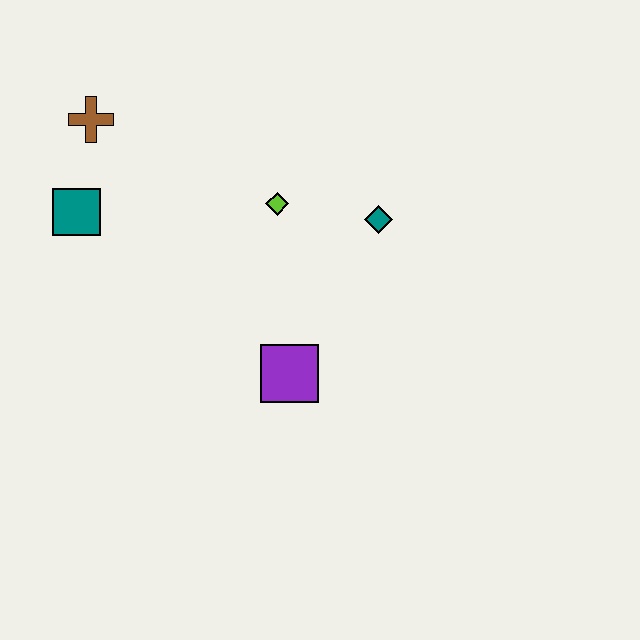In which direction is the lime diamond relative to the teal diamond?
The lime diamond is to the left of the teal diamond.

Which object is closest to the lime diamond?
The teal diamond is closest to the lime diamond.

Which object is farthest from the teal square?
The teal diamond is farthest from the teal square.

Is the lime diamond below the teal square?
No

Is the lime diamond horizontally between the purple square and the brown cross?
Yes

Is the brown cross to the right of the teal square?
Yes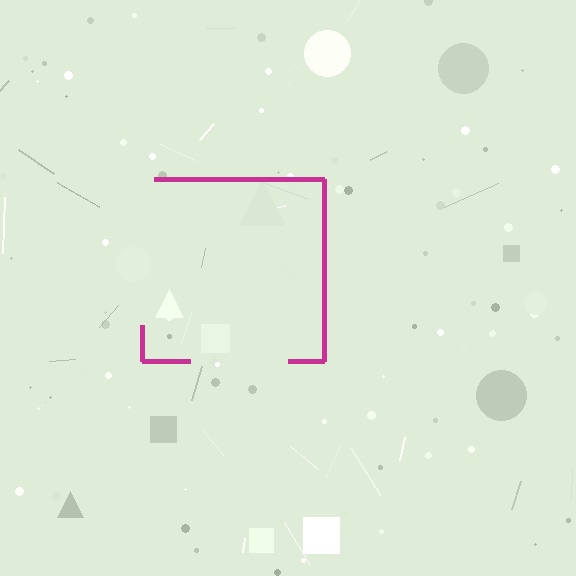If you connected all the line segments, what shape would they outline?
They would outline a square.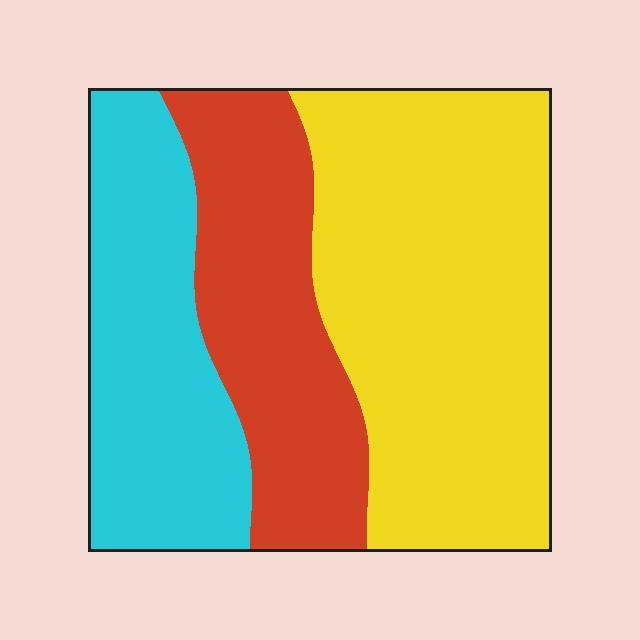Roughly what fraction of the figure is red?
Red takes up about one quarter (1/4) of the figure.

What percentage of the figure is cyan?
Cyan takes up between a sixth and a third of the figure.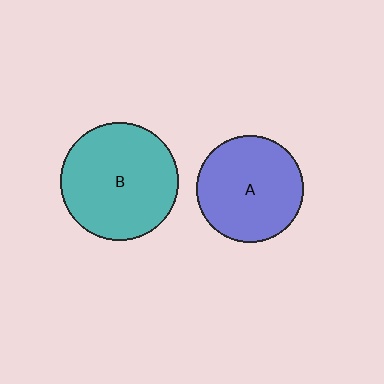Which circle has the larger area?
Circle B (teal).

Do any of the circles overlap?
No, none of the circles overlap.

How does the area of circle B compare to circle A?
Approximately 1.2 times.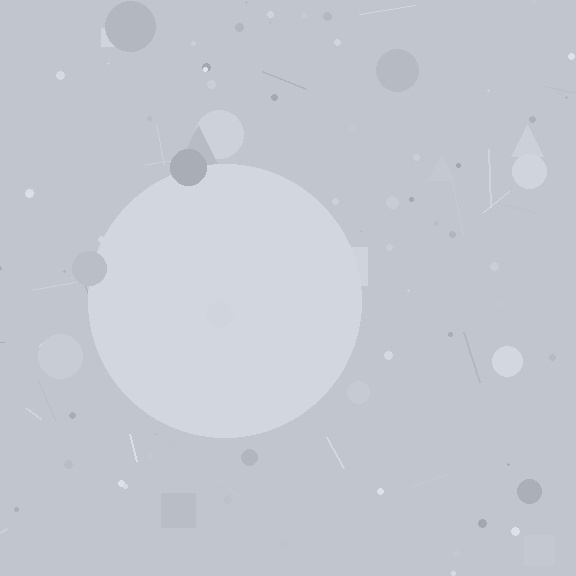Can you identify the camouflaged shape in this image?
The camouflaged shape is a circle.